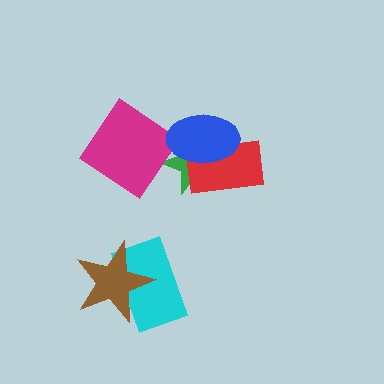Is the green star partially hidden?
Yes, it is partially covered by another shape.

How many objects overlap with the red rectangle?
2 objects overlap with the red rectangle.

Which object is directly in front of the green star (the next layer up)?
The red rectangle is directly in front of the green star.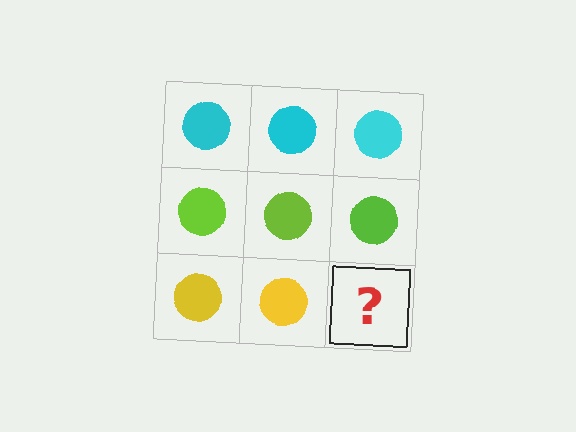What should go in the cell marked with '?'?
The missing cell should contain a yellow circle.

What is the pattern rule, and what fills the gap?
The rule is that each row has a consistent color. The gap should be filled with a yellow circle.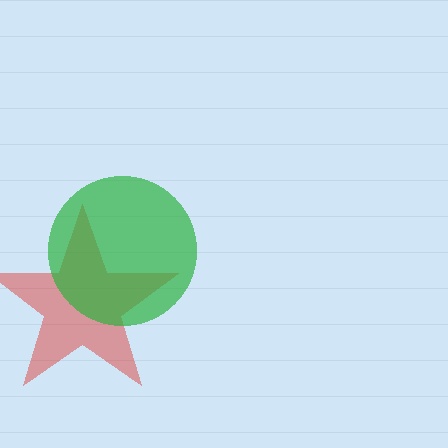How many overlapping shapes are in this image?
There are 2 overlapping shapes in the image.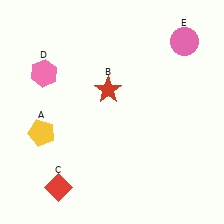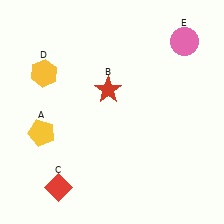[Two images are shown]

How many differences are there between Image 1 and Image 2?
There is 1 difference between the two images.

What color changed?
The hexagon (D) changed from pink in Image 1 to yellow in Image 2.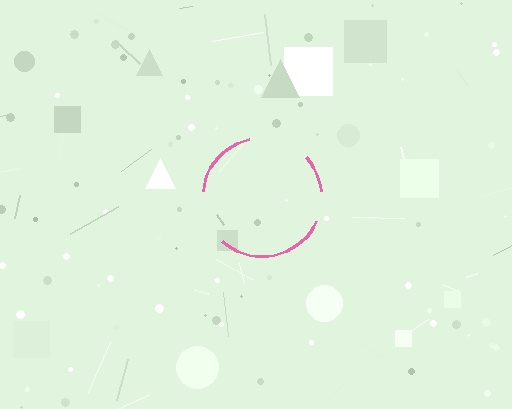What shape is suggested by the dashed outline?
The dashed outline suggests a circle.